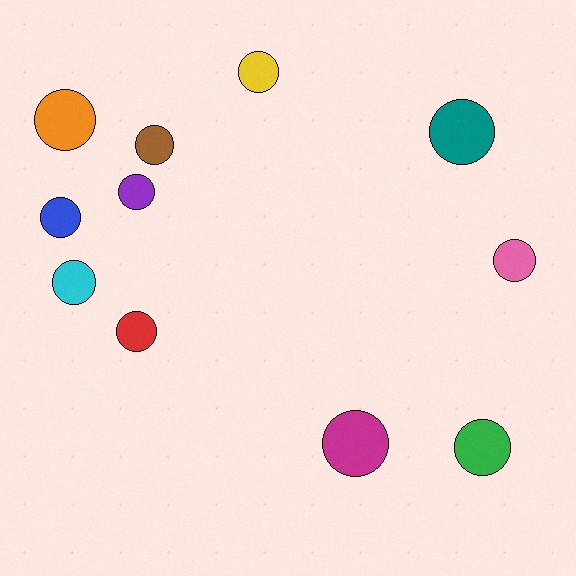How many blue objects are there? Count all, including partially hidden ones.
There is 1 blue object.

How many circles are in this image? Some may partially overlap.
There are 11 circles.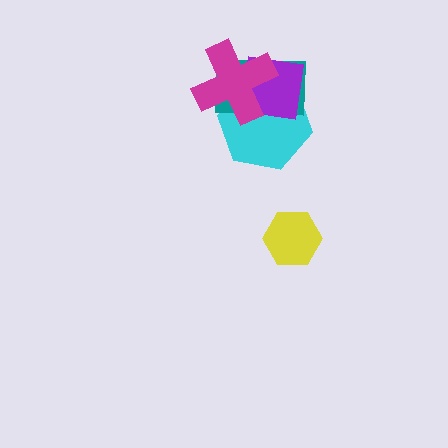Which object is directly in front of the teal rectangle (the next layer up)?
The purple square is directly in front of the teal rectangle.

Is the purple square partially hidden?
Yes, it is partially covered by another shape.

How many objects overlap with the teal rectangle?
3 objects overlap with the teal rectangle.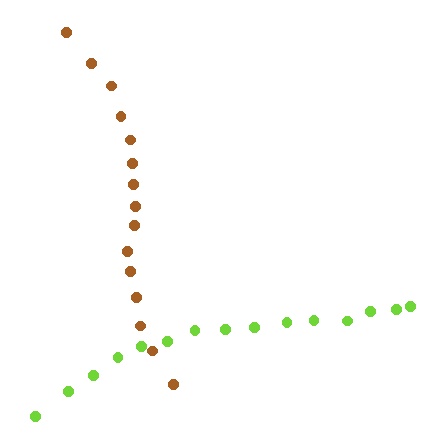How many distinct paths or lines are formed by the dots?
There are 2 distinct paths.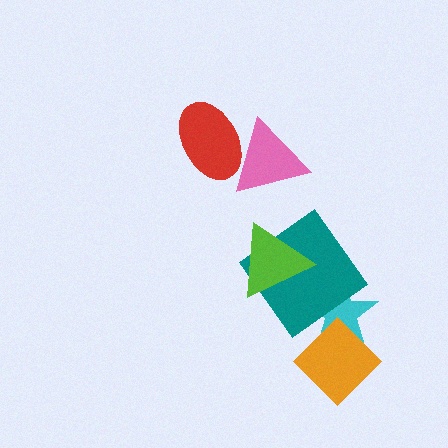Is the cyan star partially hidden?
Yes, it is partially covered by another shape.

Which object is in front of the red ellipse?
The pink triangle is in front of the red ellipse.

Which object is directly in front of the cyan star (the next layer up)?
The orange diamond is directly in front of the cyan star.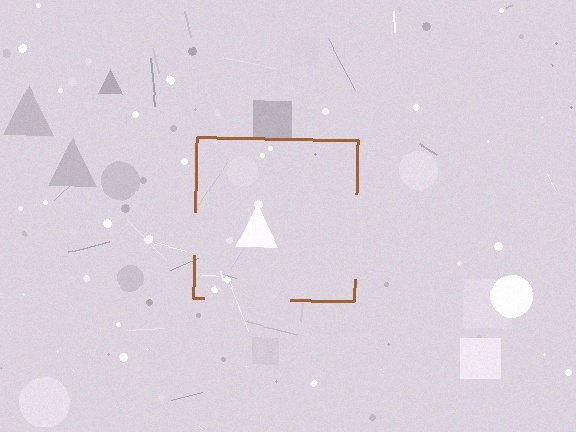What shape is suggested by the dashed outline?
The dashed outline suggests a square.